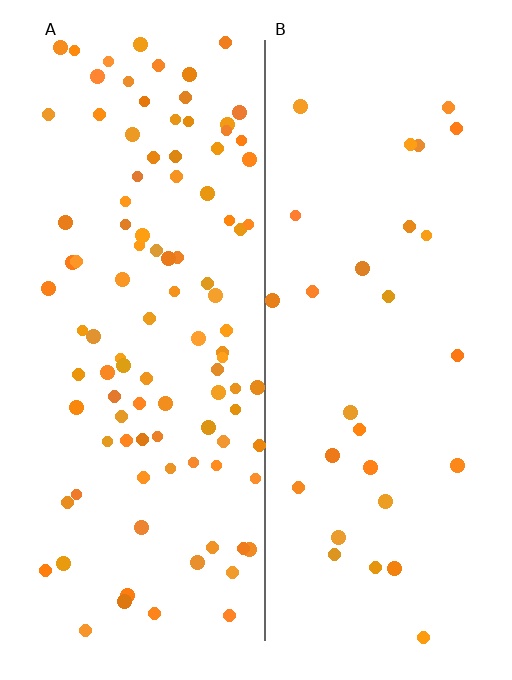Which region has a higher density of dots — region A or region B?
A (the left).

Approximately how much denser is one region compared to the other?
Approximately 3.5× — region A over region B.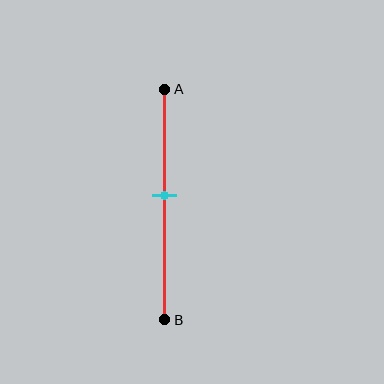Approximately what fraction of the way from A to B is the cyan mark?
The cyan mark is approximately 45% of the way from A to B.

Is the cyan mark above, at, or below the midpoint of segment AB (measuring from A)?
The cyan mark is above the midpoint of segment AB.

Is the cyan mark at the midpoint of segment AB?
No, the mark is at about 45% from A, not at the 50% midpoint.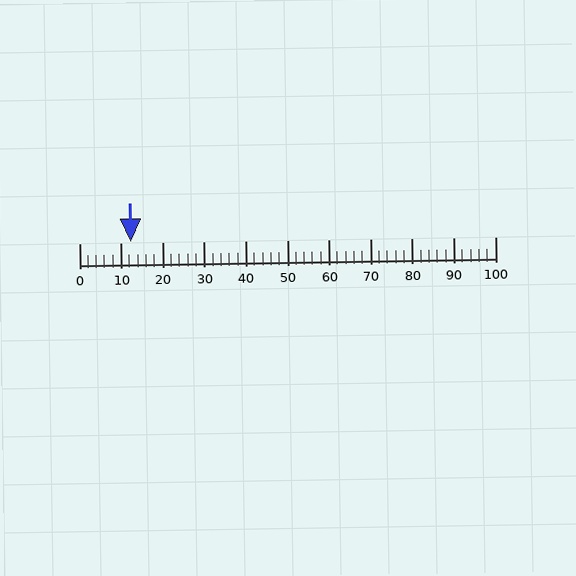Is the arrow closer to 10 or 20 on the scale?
The arrow is closer to 10.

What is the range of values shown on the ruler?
The ruler shows values from 0 to 100.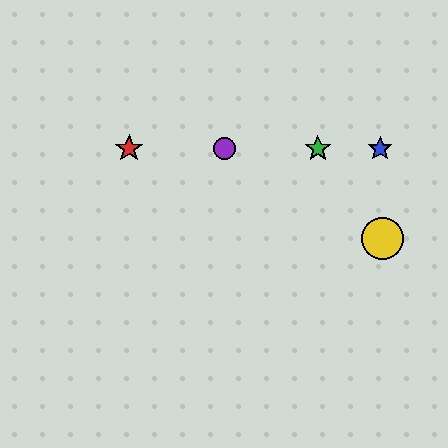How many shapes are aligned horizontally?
4 shapes (the red star, the blue star, the green star, the purple circle) are aligned horizontally.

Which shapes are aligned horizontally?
The red star, the blue star, the green star, the purple circle are aligned horizontally.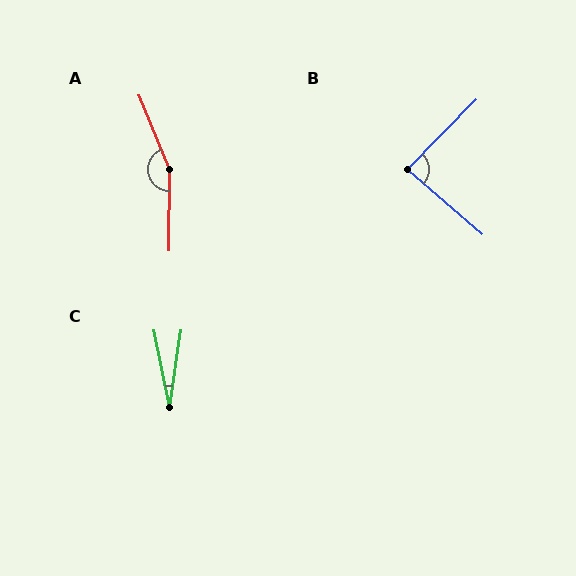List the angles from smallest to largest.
C (20°), B (86°), A (157°).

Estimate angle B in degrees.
Approximately 86 degrees.